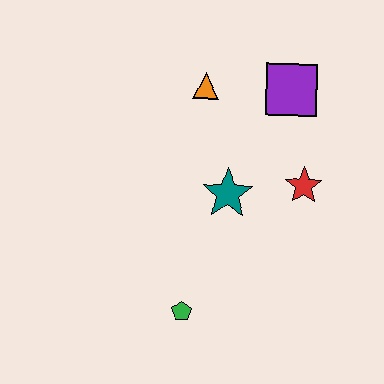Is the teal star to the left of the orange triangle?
No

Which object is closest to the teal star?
The red star is closest to the teal star.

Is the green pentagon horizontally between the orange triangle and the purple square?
No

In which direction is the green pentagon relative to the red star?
The green pentagon is below the red star.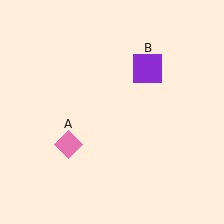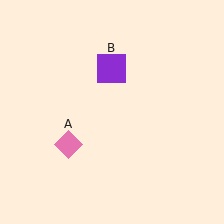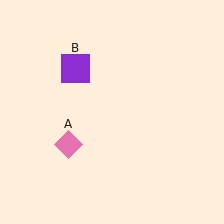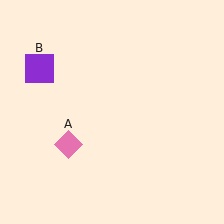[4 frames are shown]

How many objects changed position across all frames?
1 object changed position: purple square (object B).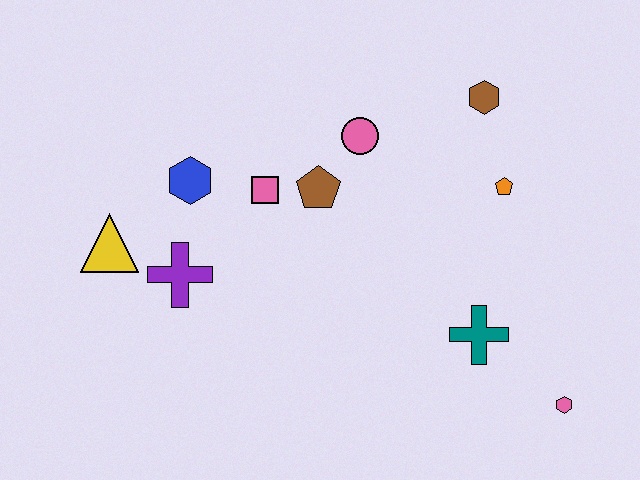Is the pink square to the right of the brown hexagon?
No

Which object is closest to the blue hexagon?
The pink square is closest to the blue hexagon.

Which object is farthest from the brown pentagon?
The pink hexagon is farthest from the brown pentagon.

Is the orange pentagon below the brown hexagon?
Yes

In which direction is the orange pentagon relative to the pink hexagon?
The orange pentagon is above the pink hexagon.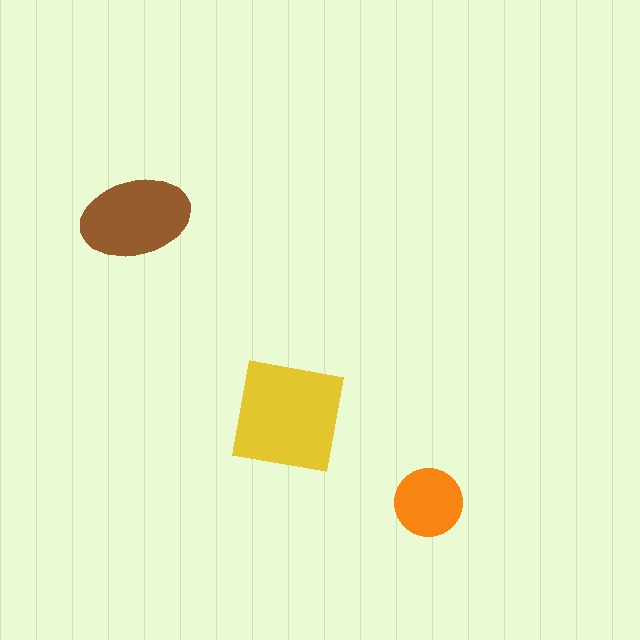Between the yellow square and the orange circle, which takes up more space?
The yellow square.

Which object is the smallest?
The orange circle.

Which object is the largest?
The yellow square.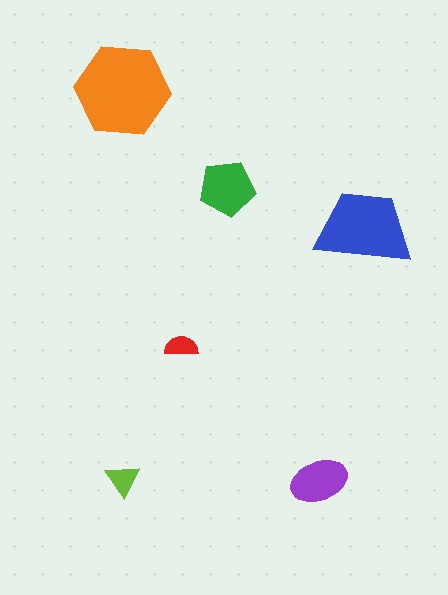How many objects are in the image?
There are 6 objects in the image.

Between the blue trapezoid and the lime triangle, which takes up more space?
The blue trapezoid.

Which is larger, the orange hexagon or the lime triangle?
The orange hexagon.